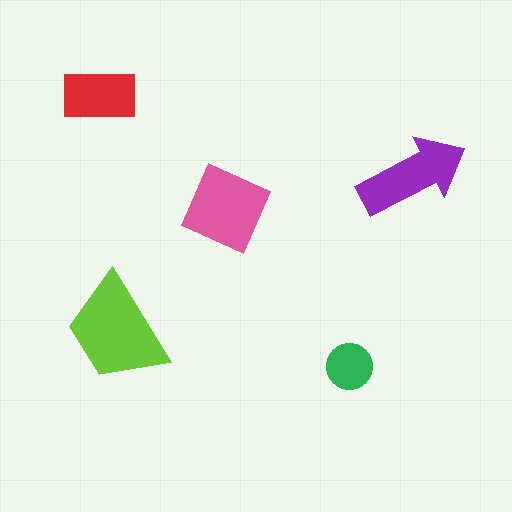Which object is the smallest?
The green circle.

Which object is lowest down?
The green circle is bottommost.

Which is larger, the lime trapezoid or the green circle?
The lime trapezoid.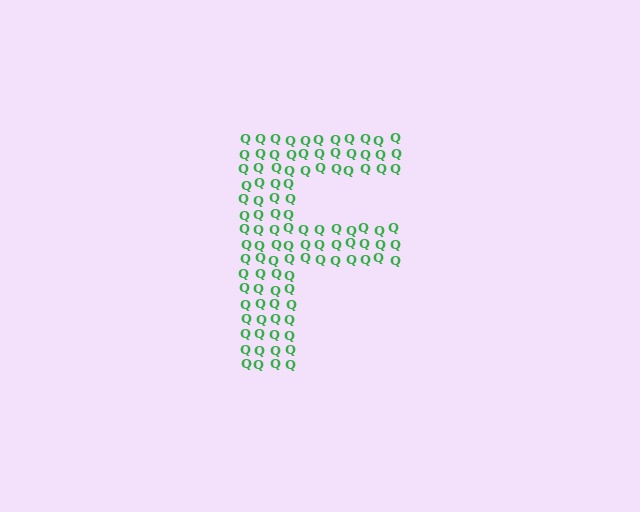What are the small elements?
The small elements are letter Q's.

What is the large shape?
The large shape is the letter F.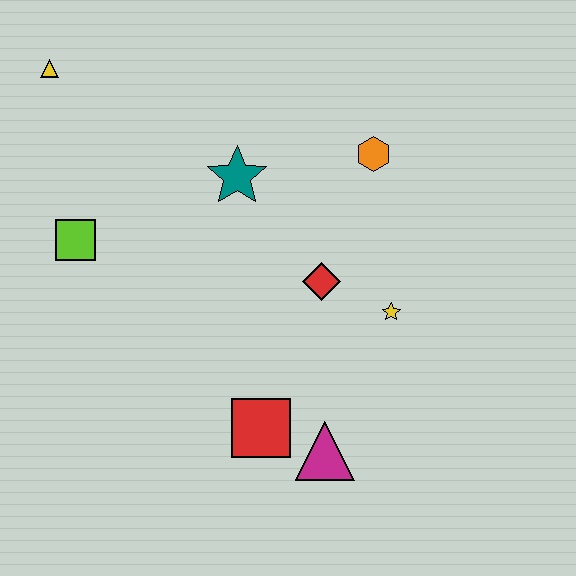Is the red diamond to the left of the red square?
No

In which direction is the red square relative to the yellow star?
The red square is to the left of the yellow star.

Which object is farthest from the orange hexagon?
The yellow triangle is farthest from the orange hexagon.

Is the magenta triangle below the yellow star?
Yes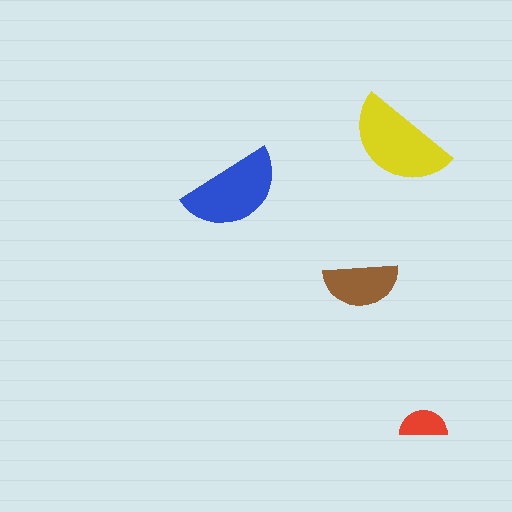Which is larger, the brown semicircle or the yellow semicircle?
The yellow one.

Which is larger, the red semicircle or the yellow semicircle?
The yellow one.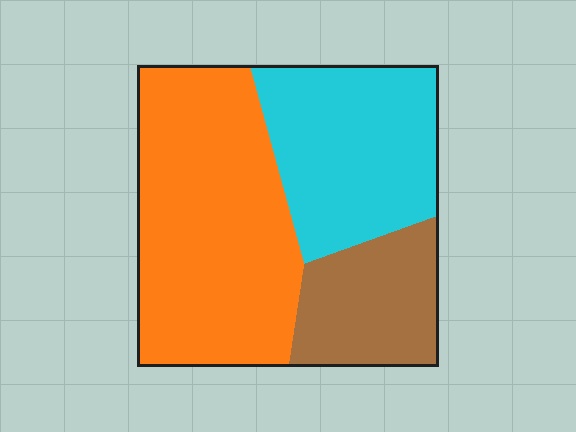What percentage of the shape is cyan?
Cyan covers 32% of the shape.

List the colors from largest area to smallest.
From largest to smallest: orange, cyan, brown.